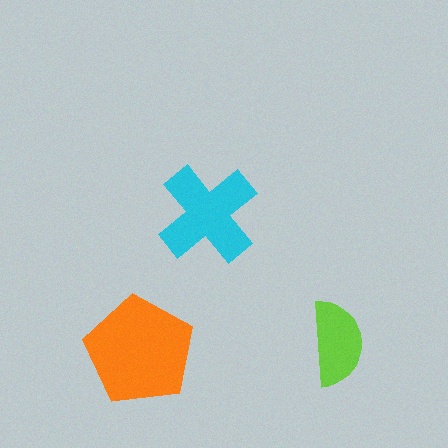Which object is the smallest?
The lime semicircle.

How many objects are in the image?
There are 3 objects in the image.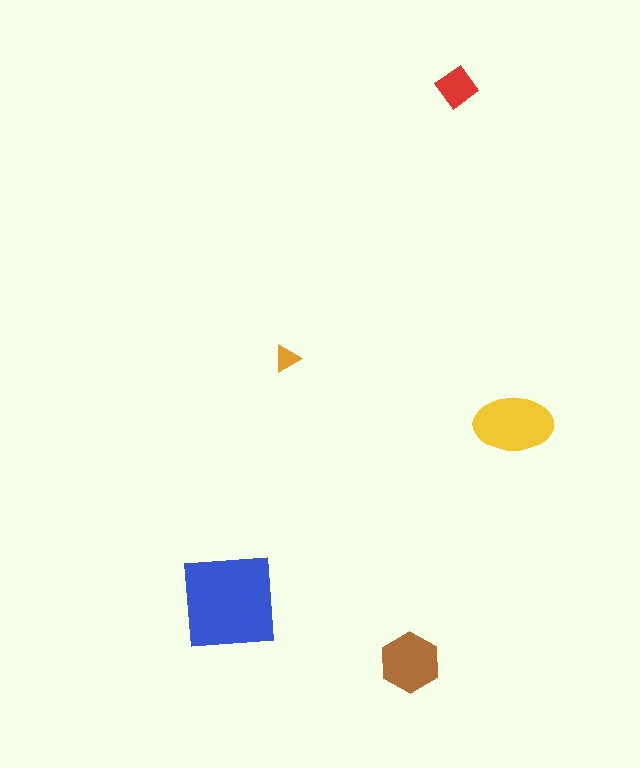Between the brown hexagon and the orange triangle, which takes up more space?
The brown hexagon.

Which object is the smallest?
The orange triangle.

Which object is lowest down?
The brown hexagon is bottommost.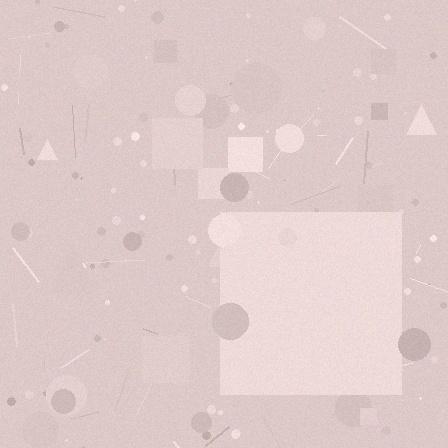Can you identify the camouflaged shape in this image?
The camouflaged shape is a square.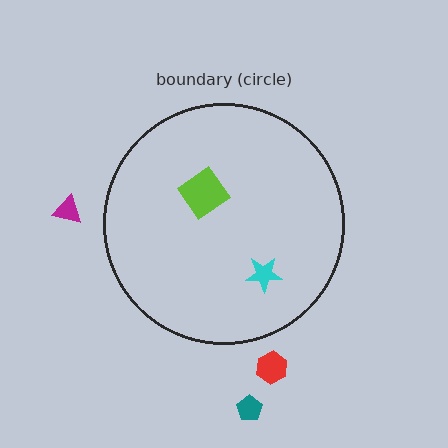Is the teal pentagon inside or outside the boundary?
Outside.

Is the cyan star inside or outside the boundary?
Inside.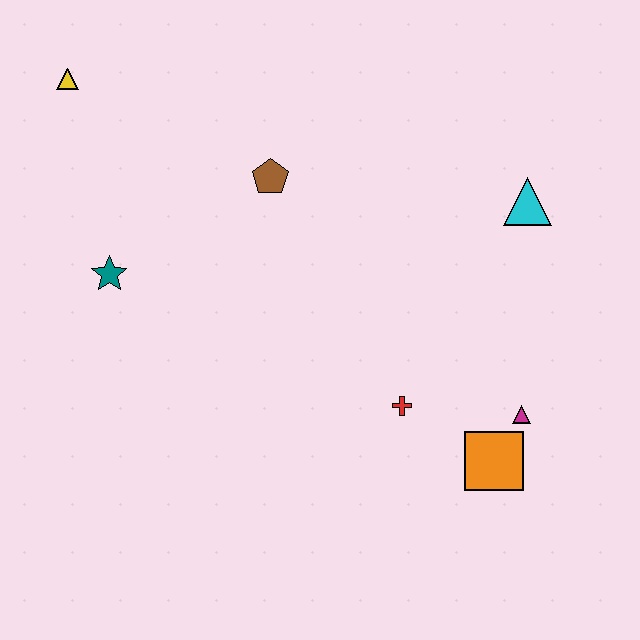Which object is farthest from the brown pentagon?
The orange square is farthest from the brown pentagon.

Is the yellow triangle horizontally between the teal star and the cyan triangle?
No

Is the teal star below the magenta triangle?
No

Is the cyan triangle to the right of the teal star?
Yes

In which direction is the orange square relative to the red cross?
The orange square is to the right of the red cross.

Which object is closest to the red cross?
The orange square is closest to the red cross.